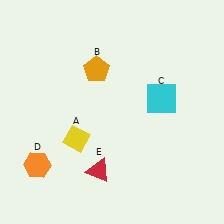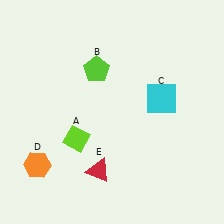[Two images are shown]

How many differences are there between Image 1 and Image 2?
There are 2 differences between the two images.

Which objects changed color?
A changed from yellow to lime. B changed from orange to lime.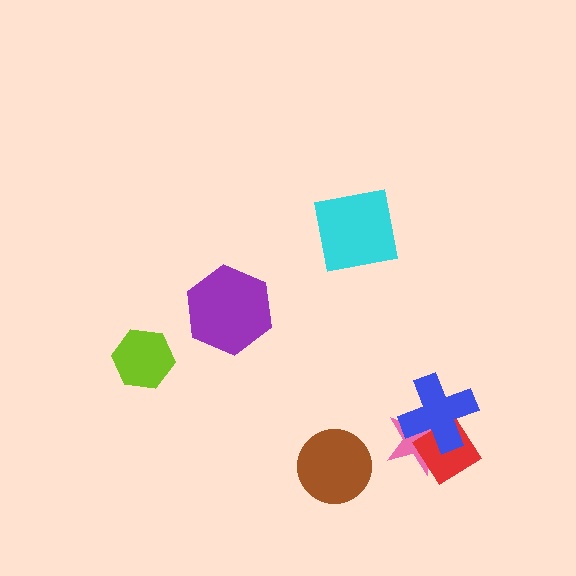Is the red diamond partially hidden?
Yes, it is partially covered by another shape.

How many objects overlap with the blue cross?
2 objects overlap with the blue cross.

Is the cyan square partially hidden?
No, no other shape covers it.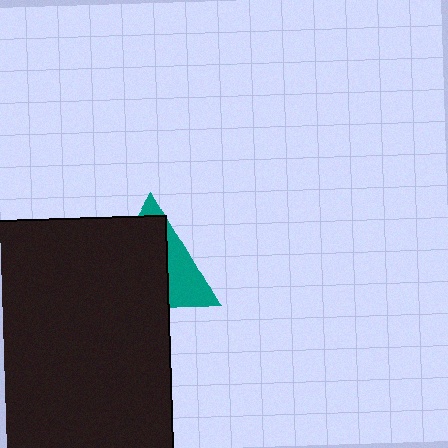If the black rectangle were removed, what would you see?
You would see the complete teal triangle.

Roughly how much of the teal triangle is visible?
A small part of it is visible (roughly 33%).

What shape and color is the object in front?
The object in front is a black rectangle.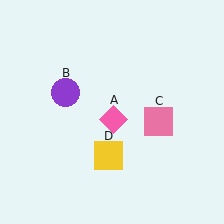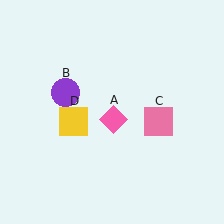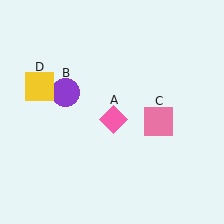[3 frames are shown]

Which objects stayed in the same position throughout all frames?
Pink diamond (object A) and purple circle (object B) and pink square (object C) remained stationary.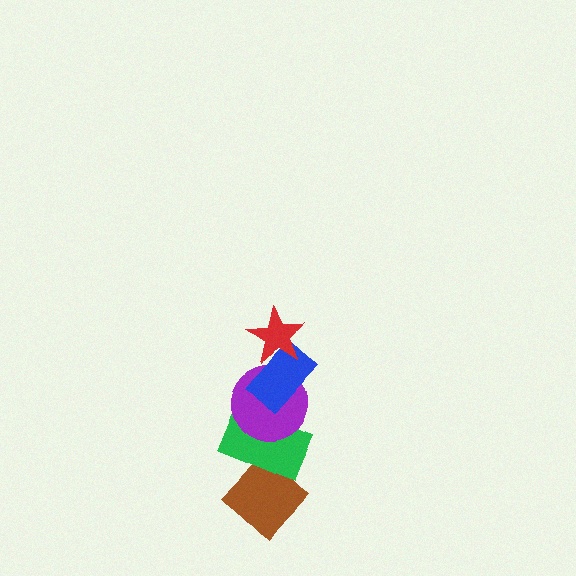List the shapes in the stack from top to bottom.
From top to bottom: the red star, the blue rectangle, the purple circle, the green rectangle, the brown diamond.